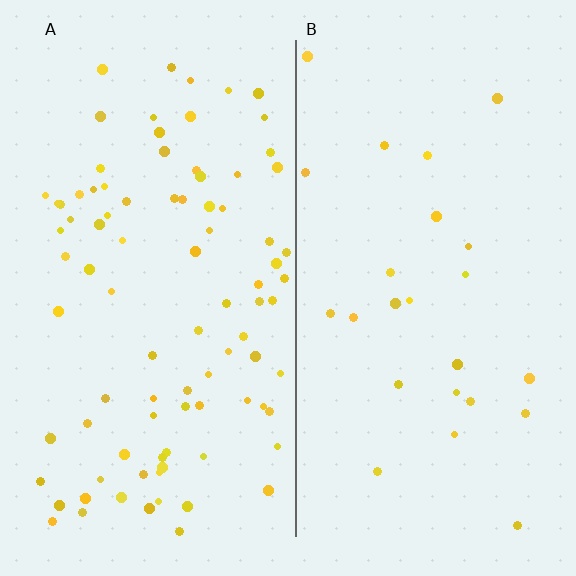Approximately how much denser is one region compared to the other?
Approximately 3.6× — region A over region B.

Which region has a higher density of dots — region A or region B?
A (the left).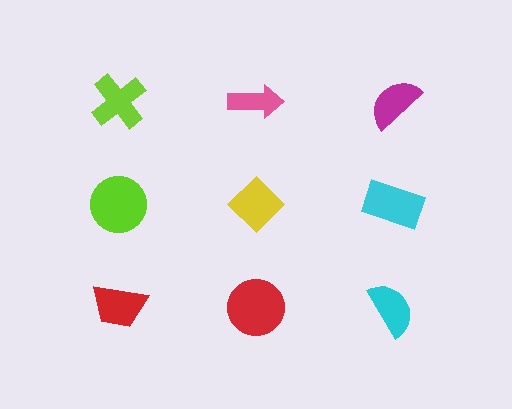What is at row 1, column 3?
A magenta semicircle.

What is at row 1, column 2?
A pink arrow.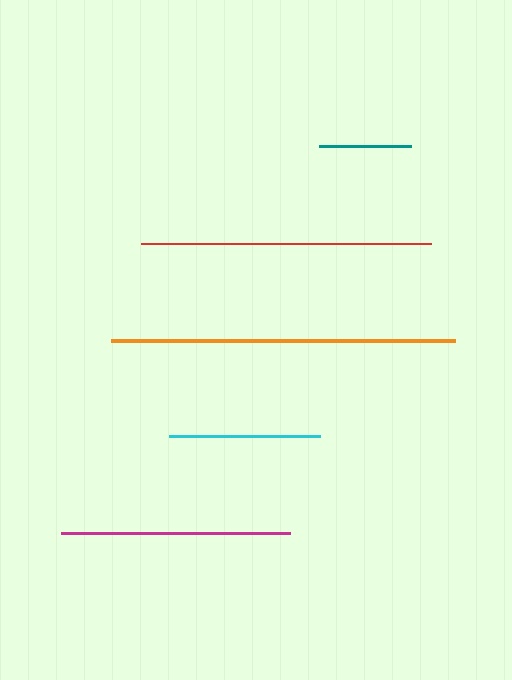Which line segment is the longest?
The orange line is the longest at approximately 344 pixels.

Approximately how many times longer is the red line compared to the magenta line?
The red line is approximately 1.3 times the length of the magenta line.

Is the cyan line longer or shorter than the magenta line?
The magenta line is longer than the cyan line.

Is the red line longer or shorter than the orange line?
The orange line is longer than the red line.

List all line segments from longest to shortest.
From longest to shortest: orange, red, magenta, cyan, teal.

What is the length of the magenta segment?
The magenta segment is approximately 229 pixels long.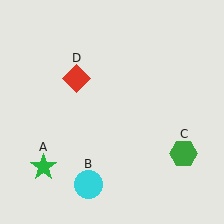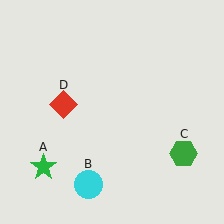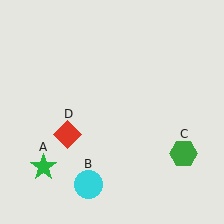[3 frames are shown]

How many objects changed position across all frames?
1 object changed position: red diamond (object D).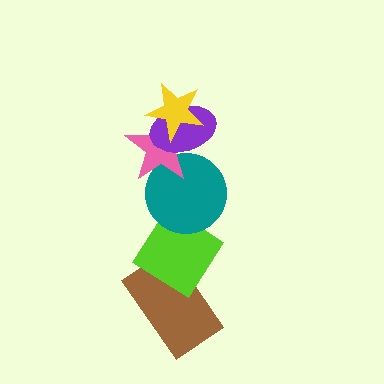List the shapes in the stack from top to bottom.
From top to bottom: the yellow star, the purple ellipse, the pink star, the teal circle, the lime diamond, the brown rectangle.